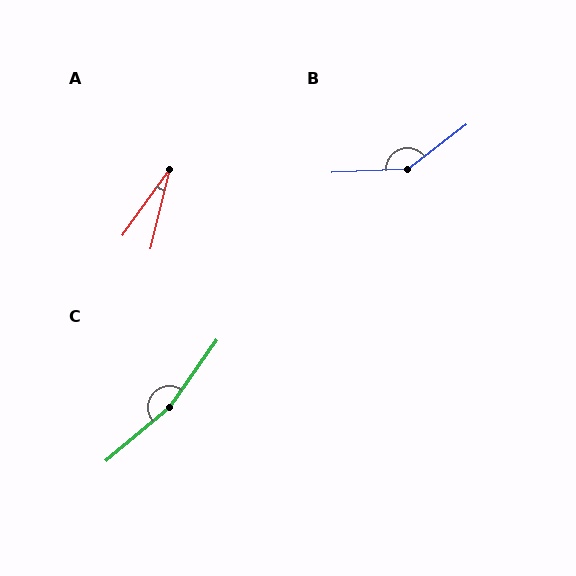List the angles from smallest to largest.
A (22°), B (145°), C (165°).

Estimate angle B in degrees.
Approximately 145 degrees.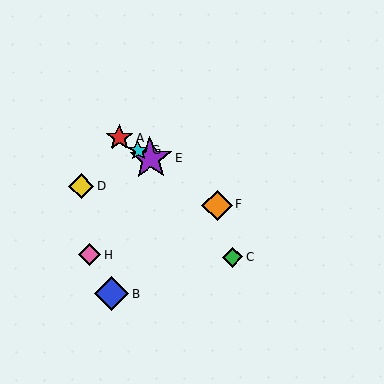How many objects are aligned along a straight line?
4 objects (A, E, F, G) are aligned along a straight line.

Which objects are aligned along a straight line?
Objects A, E, F, G are aligned along a straight line.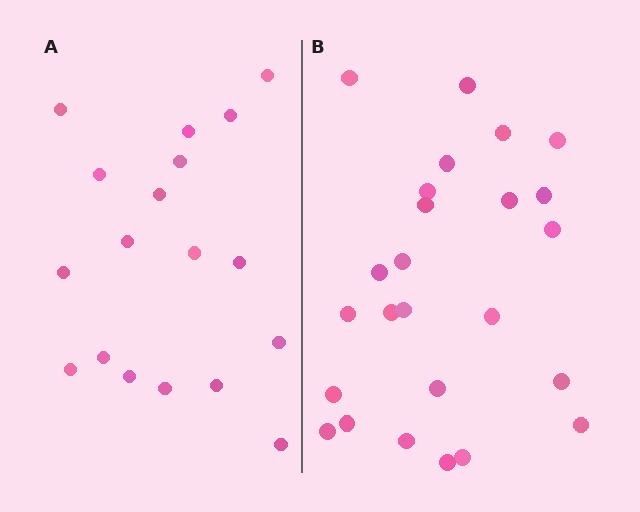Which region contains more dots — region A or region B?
Region B (the right region) has more dots.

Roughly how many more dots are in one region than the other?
Region B has roughly 8 or so more dots than region A.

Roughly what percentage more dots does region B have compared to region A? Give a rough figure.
About 40% more.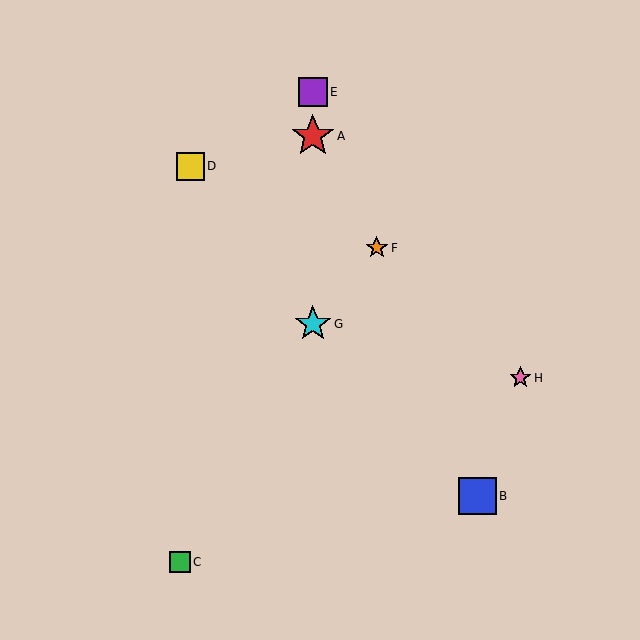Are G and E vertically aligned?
Yes, both are at x≈313.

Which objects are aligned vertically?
Objects A, E, G are aligned vertically.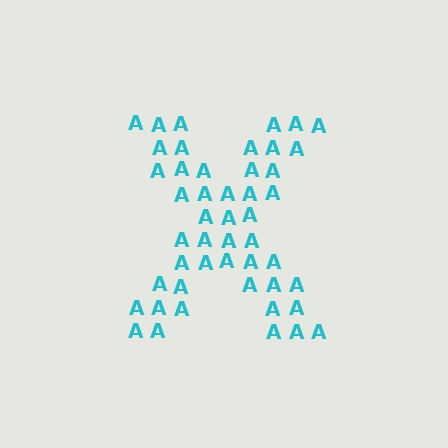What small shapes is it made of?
It is made of small letter A's.